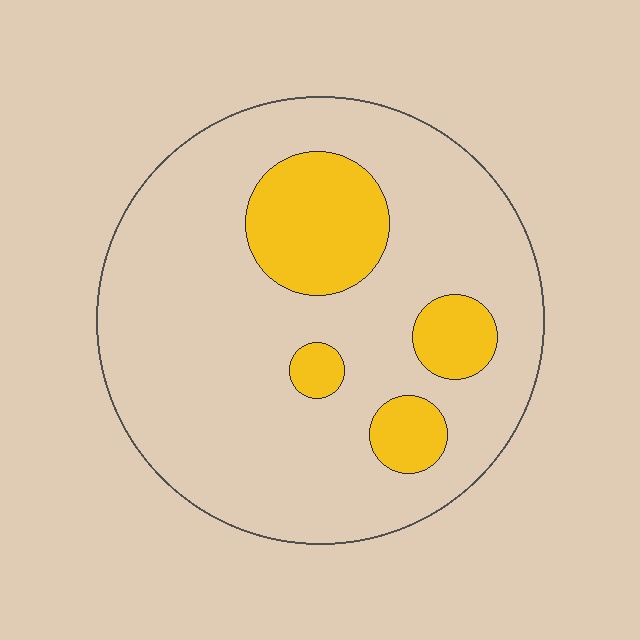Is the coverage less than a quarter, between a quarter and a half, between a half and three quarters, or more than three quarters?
Less than a quarter.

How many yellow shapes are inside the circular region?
4.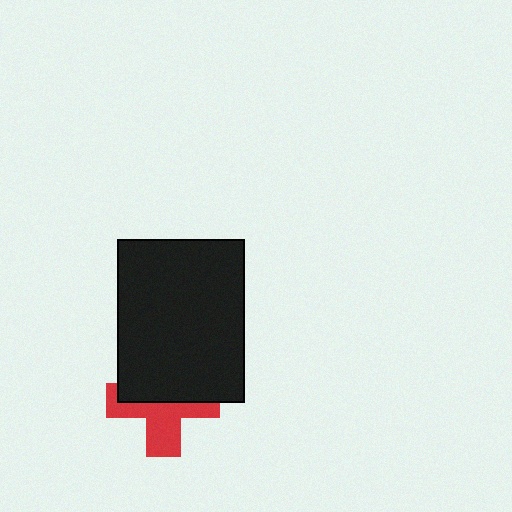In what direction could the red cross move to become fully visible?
The red cross could move down. That would shift it out from behind the black rectangle entirely.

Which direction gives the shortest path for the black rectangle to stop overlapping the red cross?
Moving up gives the shortest separation.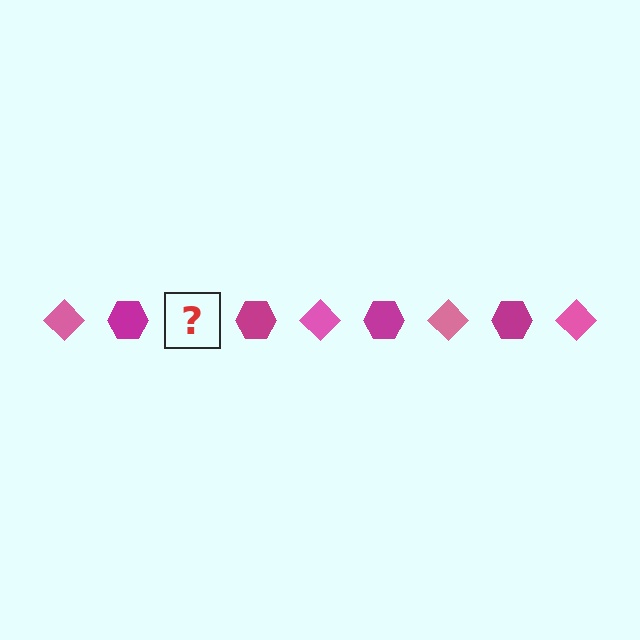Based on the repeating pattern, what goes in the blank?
The blank should be a pink diamond.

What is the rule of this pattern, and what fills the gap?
The rule is that the pattern alternates between pink diamond and magenta hexagon. The gap should be filled with a pink diamond.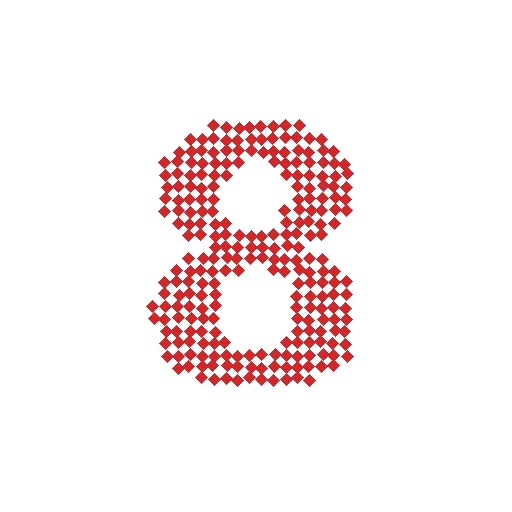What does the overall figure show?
The overall figure shows the digit 8.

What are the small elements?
The small elements are diamonds.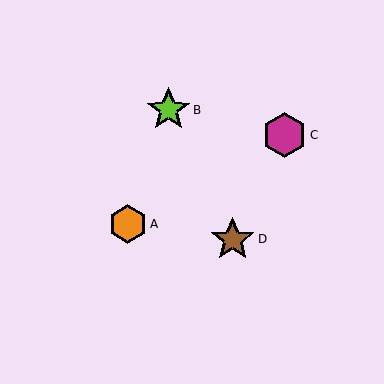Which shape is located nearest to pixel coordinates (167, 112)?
The lime star (labeled B) at (168, 110) is nearest to that location.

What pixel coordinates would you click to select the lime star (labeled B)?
Click at (168, 110) to select the lime star B.